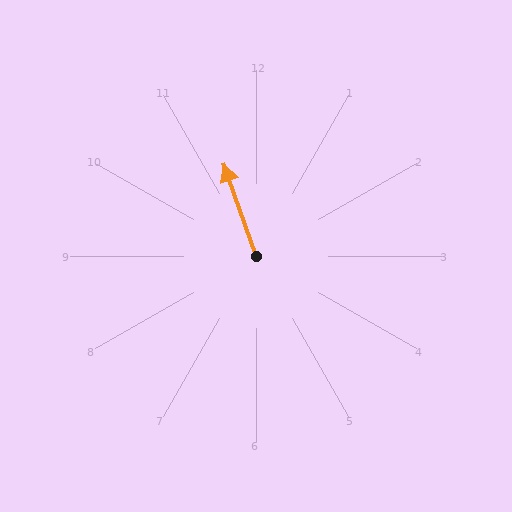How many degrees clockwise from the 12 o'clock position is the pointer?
Approximately 341 degrees.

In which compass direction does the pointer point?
North.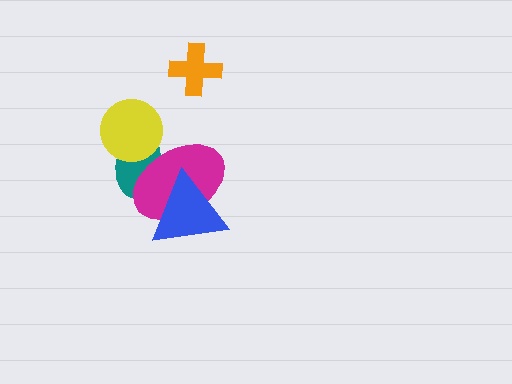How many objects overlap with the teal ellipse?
3 objects overlap with the teal ellipse.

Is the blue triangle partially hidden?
No, no other shape covers it.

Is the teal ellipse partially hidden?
Yes, it is partially covered by another shape.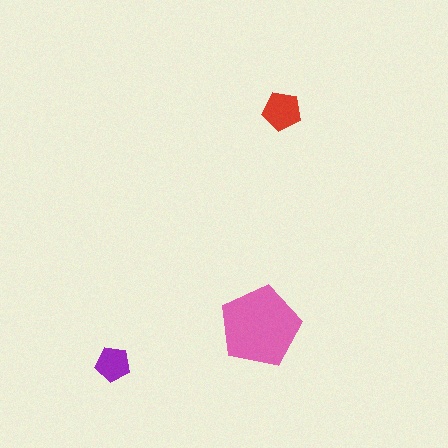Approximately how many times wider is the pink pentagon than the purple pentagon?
About 2.5 times wider.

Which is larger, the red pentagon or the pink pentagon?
The pink one.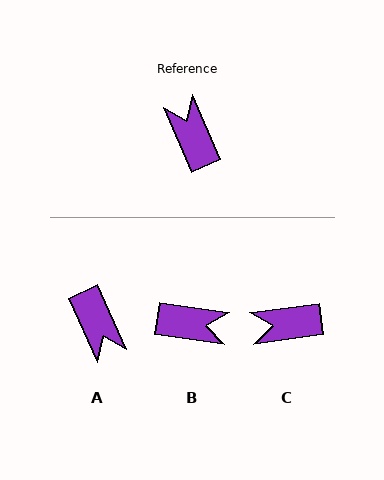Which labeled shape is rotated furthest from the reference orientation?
A, about 178 degrees away.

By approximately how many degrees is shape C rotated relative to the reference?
Approximately 75 degrees counter-clockwise.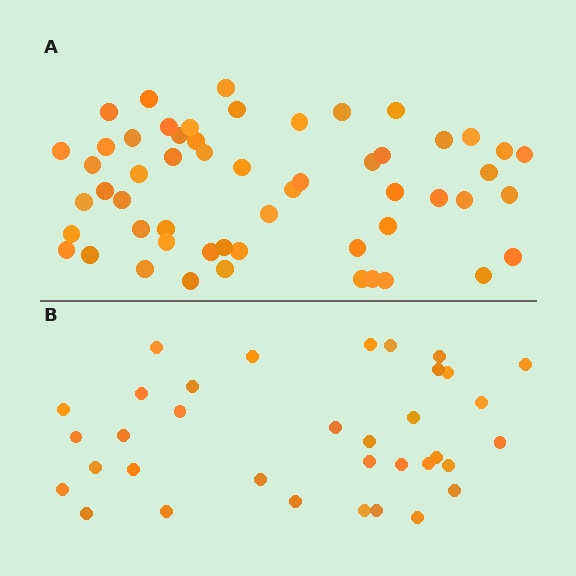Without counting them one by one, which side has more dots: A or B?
Region A (the top region) has more dots.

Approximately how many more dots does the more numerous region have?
Region A has approximately 20 more dots than region B.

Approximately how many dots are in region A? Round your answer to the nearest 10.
About 60 dots. (The exact count is 55, which rounds to 60.)